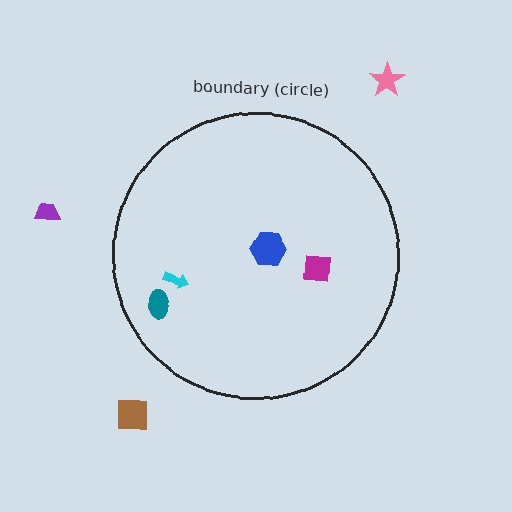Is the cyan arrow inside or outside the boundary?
Inside.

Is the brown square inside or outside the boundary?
Outside.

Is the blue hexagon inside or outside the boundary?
Inside.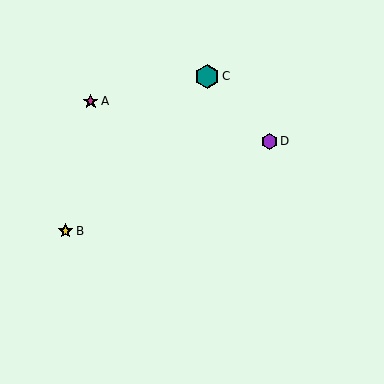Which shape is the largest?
The teal hexagon (labeled C) is the largest.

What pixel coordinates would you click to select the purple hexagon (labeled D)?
Click at (269, 141) to select the purple hexagon D.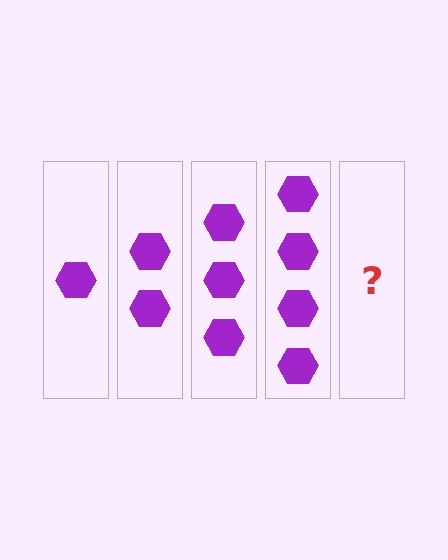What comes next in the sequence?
The next element should be 5 hexagons.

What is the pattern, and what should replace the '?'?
The pattern is that each step adds one more hexagon. The '?' should be 5 hexagons.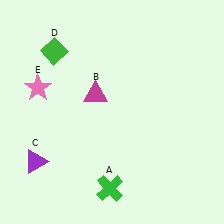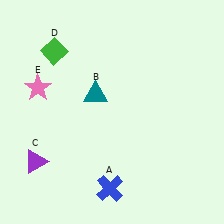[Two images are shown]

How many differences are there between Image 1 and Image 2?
There are 2 differences between the two images.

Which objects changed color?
A changed from green to blue. B changed from magenta to teal.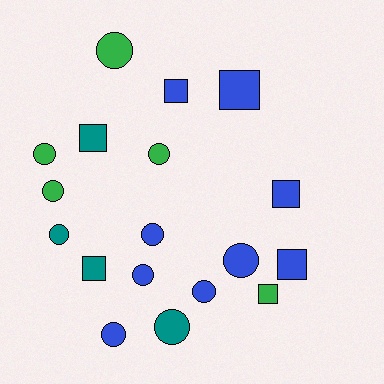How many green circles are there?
There are 4 green circles.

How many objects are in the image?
There are 18 objects.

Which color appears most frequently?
Blue, with 9 objects.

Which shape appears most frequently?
Circle, with 11 objects.